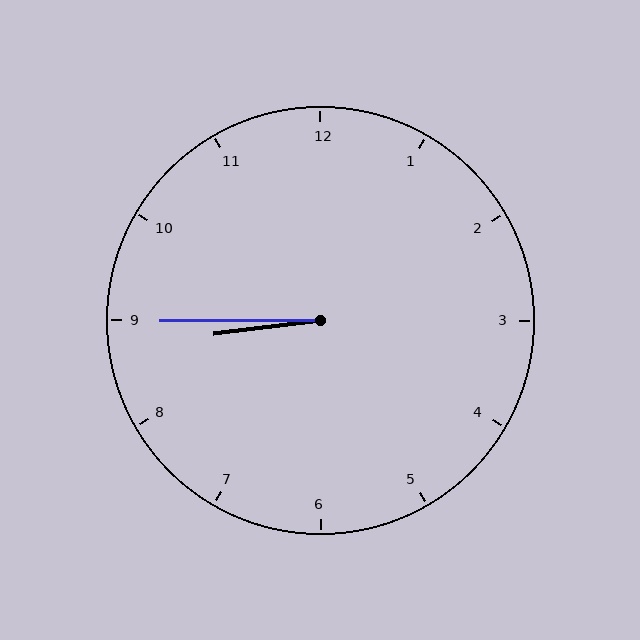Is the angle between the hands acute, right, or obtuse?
It is acute.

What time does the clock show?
8:45.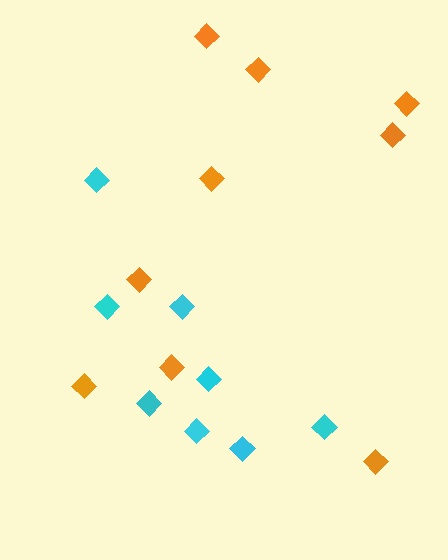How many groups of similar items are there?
There are 2 groups: one group of orange diamonds (9) and one group of cyan diamonds (8).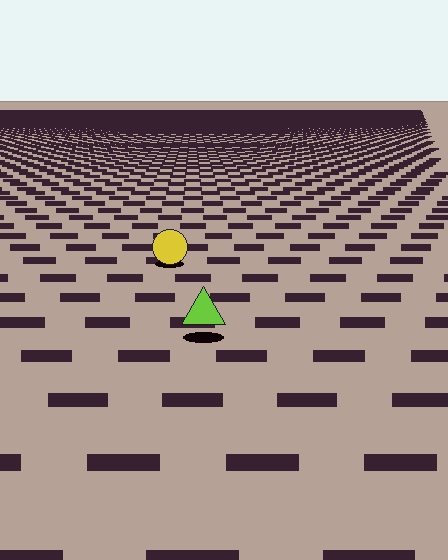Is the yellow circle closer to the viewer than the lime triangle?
No. The lime triangle is closer — you can tell from the texture gradient: the ground texture is coarser near it.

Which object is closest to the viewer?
The lime triangle is closest. The texture marks near it are larger and more spread out.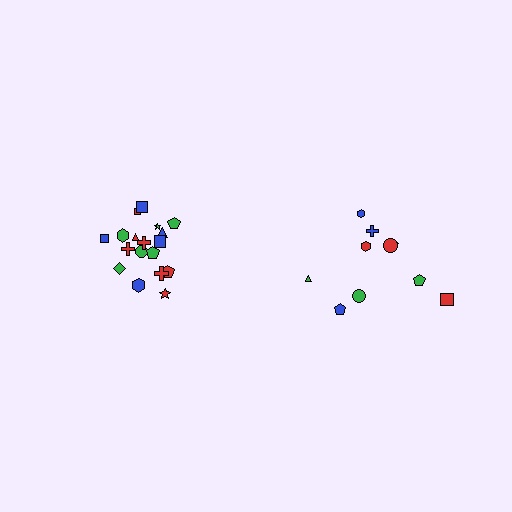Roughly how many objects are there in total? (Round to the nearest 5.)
Roughly 30 objects in total.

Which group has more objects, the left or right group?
The left group.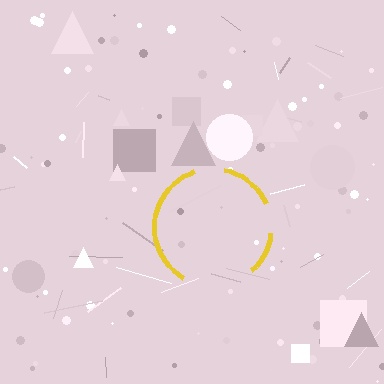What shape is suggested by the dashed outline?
The dashed outline suggests a circle.